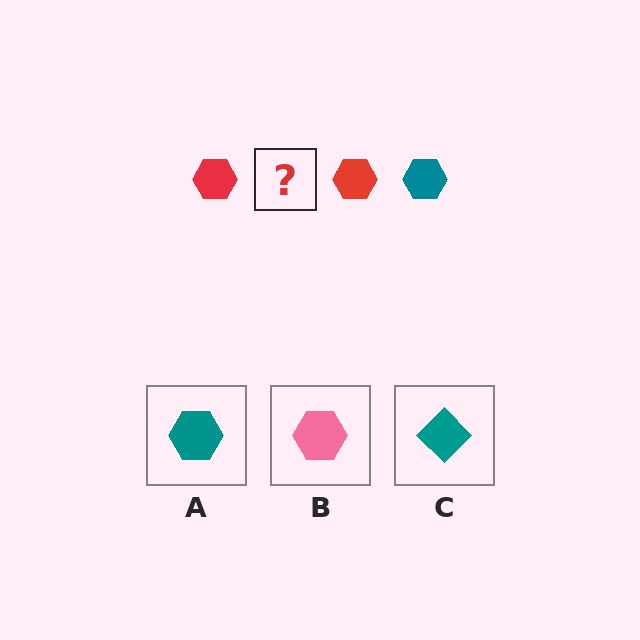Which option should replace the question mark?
Option A.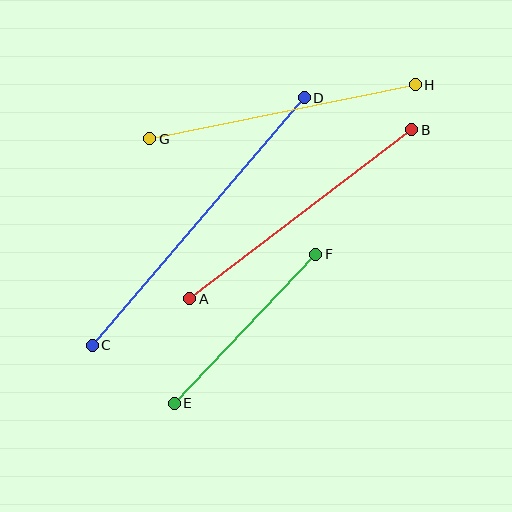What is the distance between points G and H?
The distance is approximately 271 pixels.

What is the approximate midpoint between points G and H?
The midpoint is at approximately (283, 112) pixels.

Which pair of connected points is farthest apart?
Points C and D are farthest apart.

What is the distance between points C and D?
The distance is approximately 326 pixels.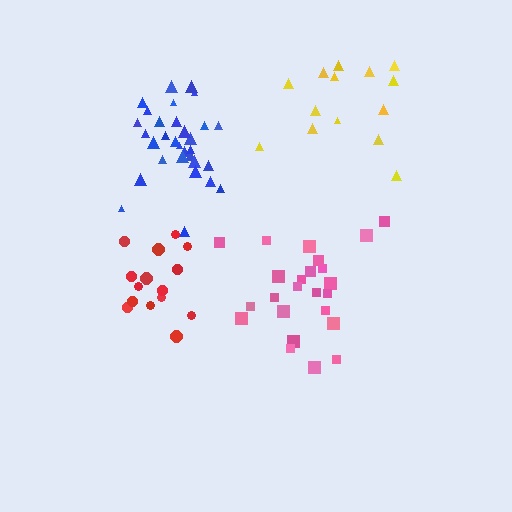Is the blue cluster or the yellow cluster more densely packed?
Blue.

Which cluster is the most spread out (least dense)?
Yellow.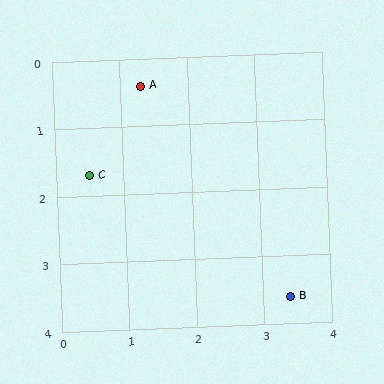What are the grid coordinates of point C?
Point C is at approximately (0.5, 1.7).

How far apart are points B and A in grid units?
Points B and A are about 3.8 grid units apart.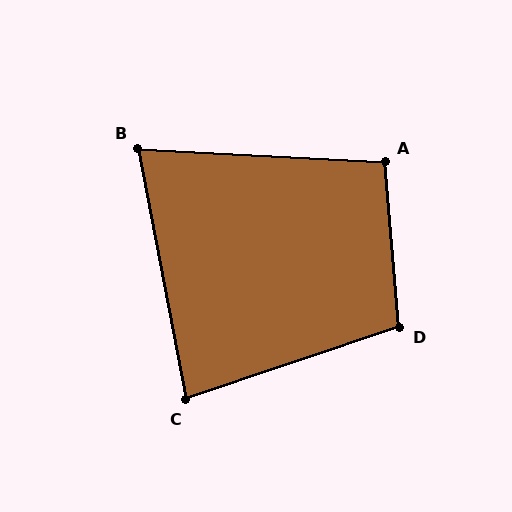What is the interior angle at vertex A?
Approximately 98 degrees (obtuse).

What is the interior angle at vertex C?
Approximately 82 degrees (acute).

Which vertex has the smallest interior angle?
B, at approximately 76 degrees.